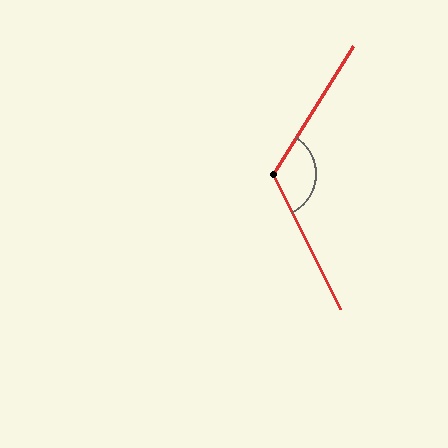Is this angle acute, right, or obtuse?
It is obtuse.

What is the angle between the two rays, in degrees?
Approximately 121 degrees.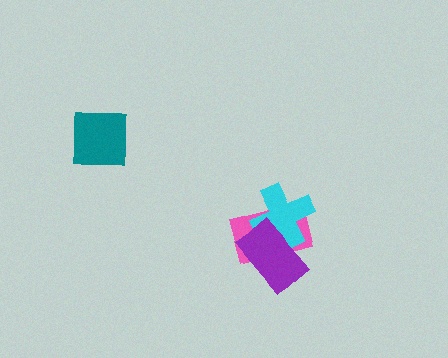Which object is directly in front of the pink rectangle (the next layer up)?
The cyan cross is directly in front of the pink rectangle.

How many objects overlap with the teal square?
0 objects overlap with the teal square.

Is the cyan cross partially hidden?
Yes, it is partially covered by another shape.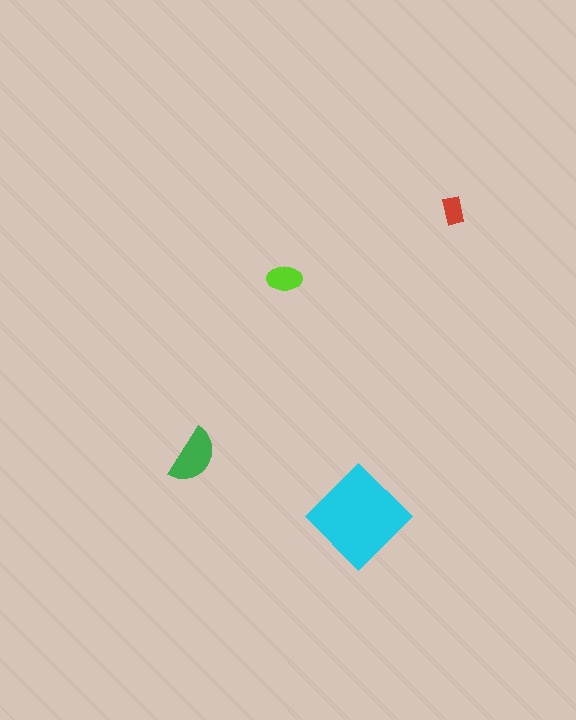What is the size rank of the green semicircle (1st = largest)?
2nd.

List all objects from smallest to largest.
The red rectangle, the lime ellipse, the green semicircle, the cyan diamond.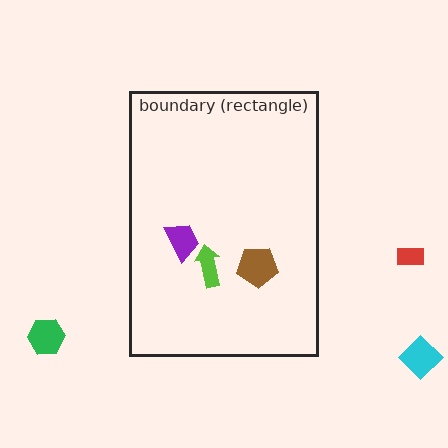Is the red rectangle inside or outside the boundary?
Outside.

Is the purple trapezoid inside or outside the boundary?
Inside.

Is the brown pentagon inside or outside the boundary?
Inside.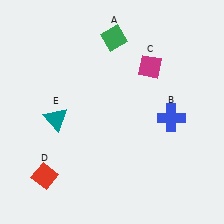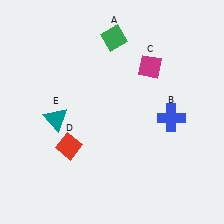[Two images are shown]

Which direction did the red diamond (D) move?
The red diamond (D) moved up.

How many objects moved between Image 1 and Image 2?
1 object moved between the two images.